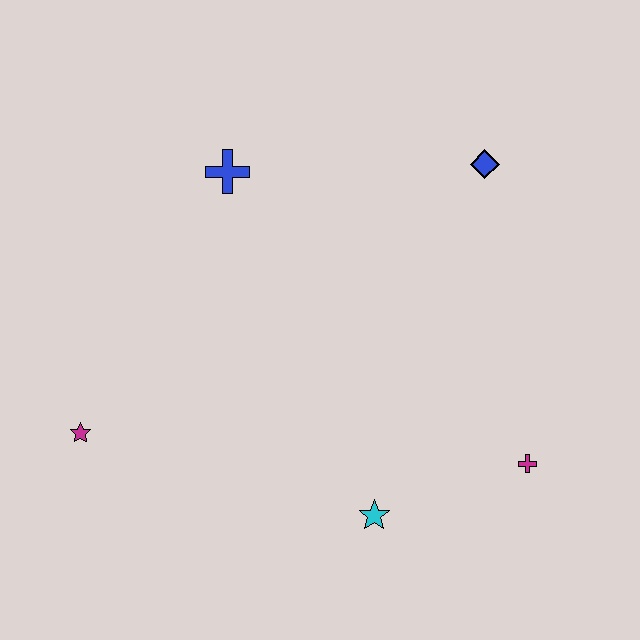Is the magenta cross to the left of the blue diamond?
No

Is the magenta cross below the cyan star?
No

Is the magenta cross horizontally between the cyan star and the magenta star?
No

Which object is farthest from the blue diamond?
The magenta star is farthest from the blue diamond.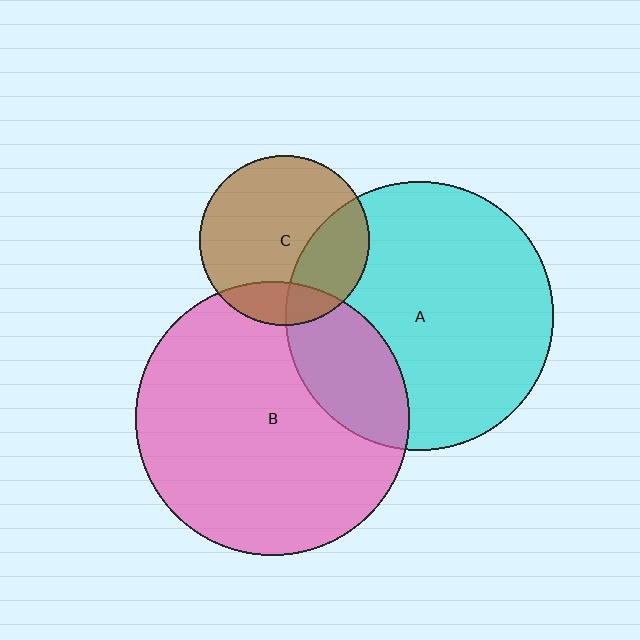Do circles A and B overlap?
Yes.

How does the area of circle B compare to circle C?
Approximately 2.6 times.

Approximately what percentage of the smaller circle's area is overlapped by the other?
Approximately 25%.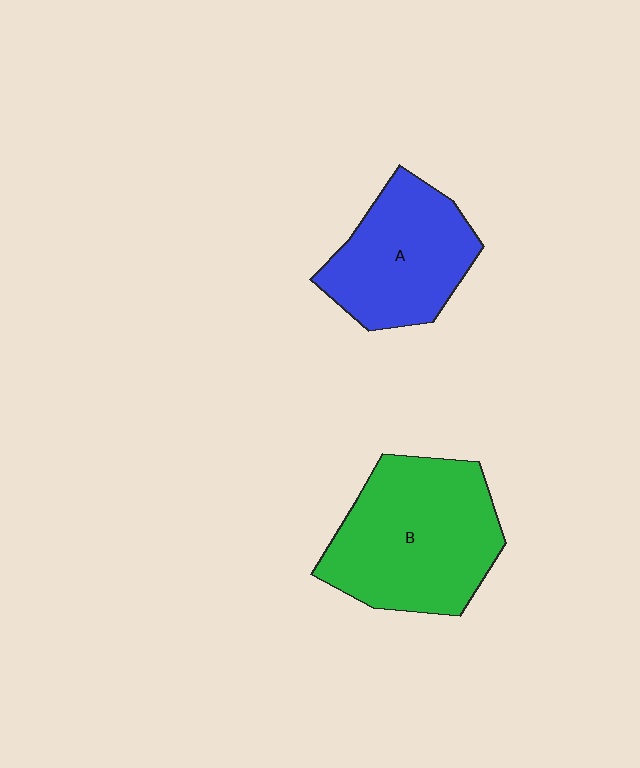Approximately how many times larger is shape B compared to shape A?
Approximately 1.3 times.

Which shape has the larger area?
Shape B (green).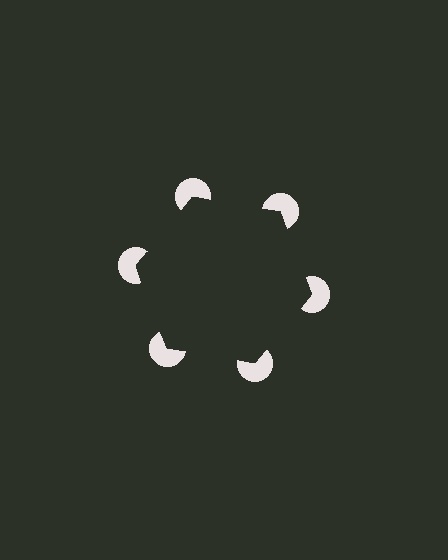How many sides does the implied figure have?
6 sides.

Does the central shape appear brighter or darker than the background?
It typically appears slightly darker than the background, even though no actual brightness change is drawn.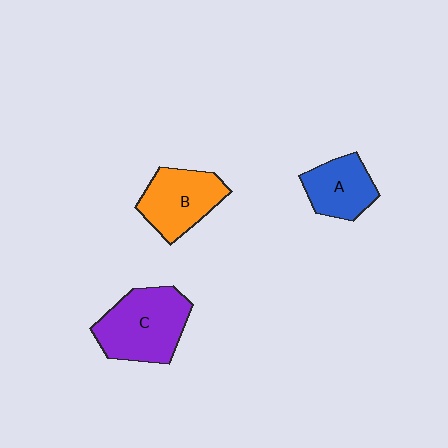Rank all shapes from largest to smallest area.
From largest to smallest: C (purple), B (orange), A (blue).